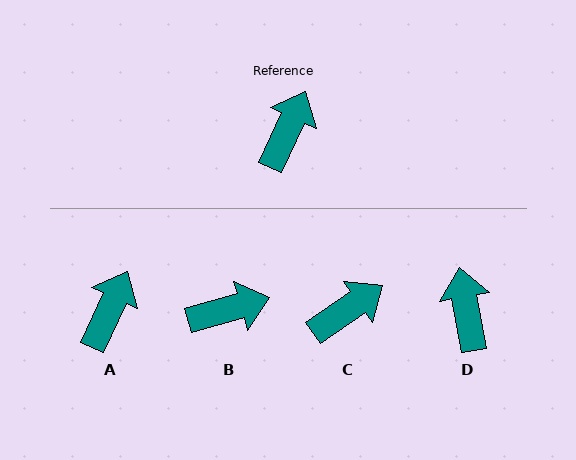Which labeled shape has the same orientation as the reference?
A.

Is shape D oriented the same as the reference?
No, it is off by about 35 degrees.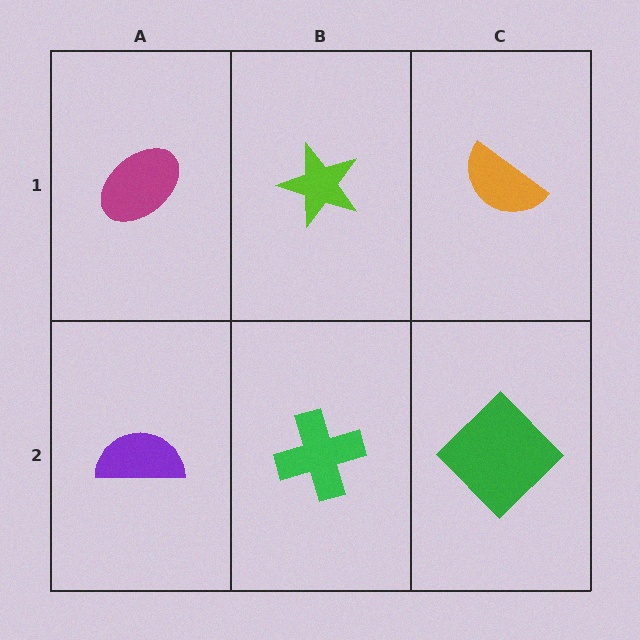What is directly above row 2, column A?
A magenta ellipse.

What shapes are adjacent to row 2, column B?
A lime star (row 1, column B), a purple semicircle (row 2, column A), a green diamond (row 2, column C).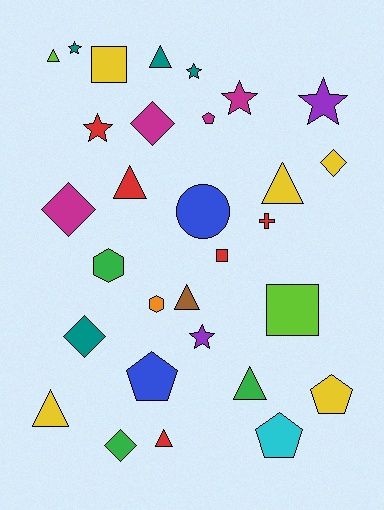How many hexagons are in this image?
There are 2 hexagons.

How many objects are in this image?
There are 30 objects.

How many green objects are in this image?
There are 3 green objects.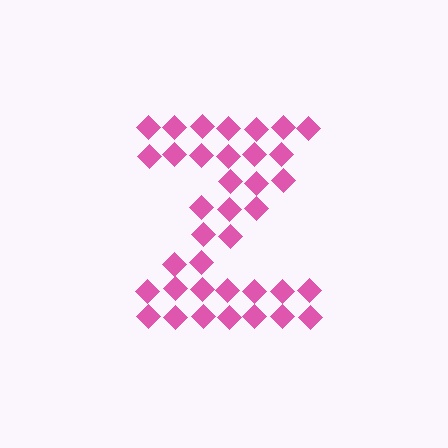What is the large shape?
The large shape is the letter Z.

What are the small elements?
The small elements are diamonds.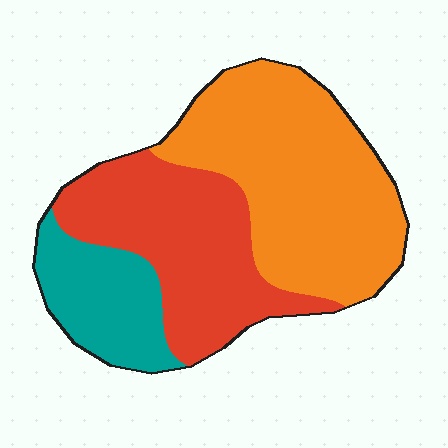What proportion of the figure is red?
Red takes up between a quarter and a half of the figure.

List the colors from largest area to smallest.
From largest to smallest: orange, red, teal.